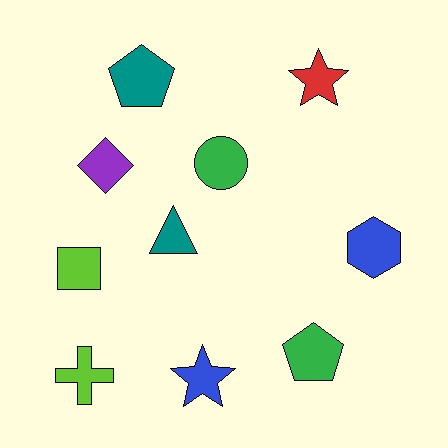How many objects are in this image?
There are 10 objects.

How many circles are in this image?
There is 1 circle.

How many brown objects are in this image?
There are no brown objects.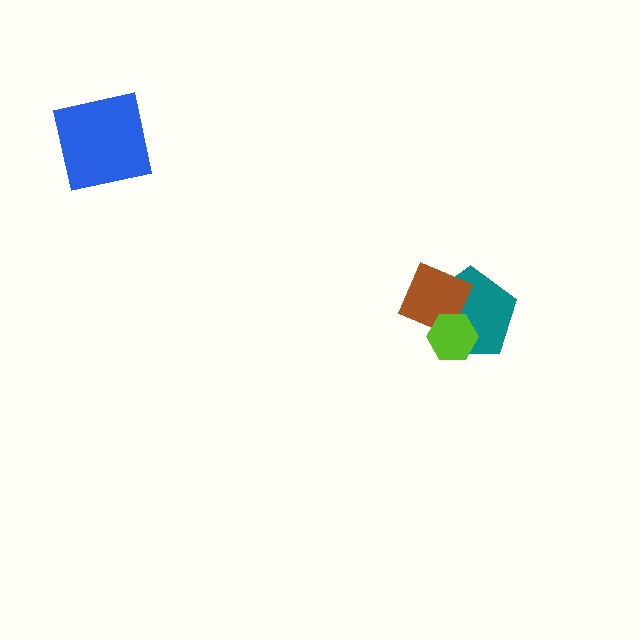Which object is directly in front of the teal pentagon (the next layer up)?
The brown diamond is directly in front of the teal pentagon.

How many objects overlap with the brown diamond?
2 objects overlap with the brown diamond.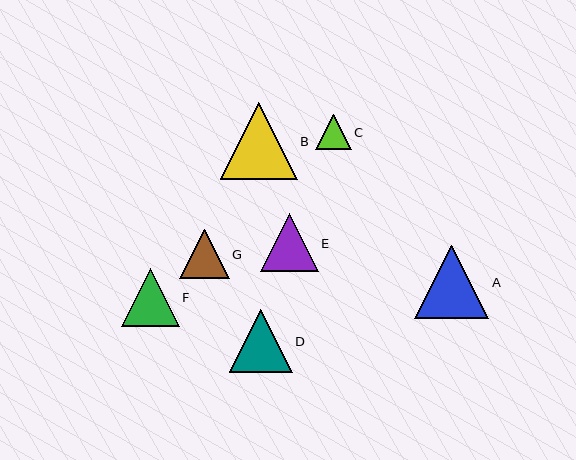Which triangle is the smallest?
Triangle C is the smallest with a size of approximately 35 pixels.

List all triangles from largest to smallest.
From largest to smallest: B, A, D, E, F, G, C.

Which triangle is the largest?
Triangle B is the largest with a size of approximately 77 pixels.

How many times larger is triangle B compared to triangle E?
Triangle B is approximately 1.3 times the size of triangle E.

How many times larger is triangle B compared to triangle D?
Triangle B is approximately 1.2 times the size of triangle D.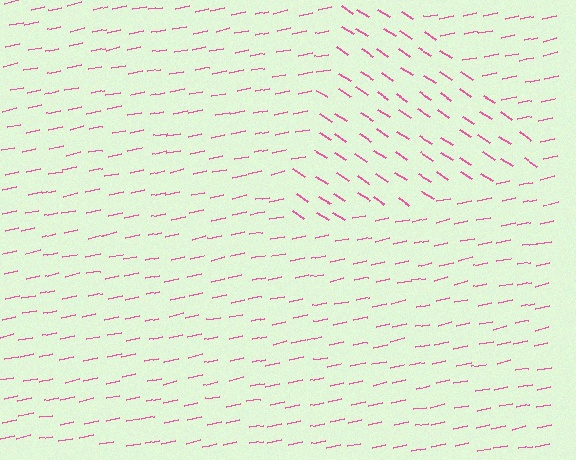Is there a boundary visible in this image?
Yes, there is a texture boundary formed by a change in line orientation.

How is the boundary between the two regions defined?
The boundary is defined purely by a change in line orientation (approximately 45 degrees difference). All lines are the same color and thickness.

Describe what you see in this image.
The image is filled with small pink line segments. A triangle region in the image has lines oriented differently from the surrounding lines, creating a visible texture boundary.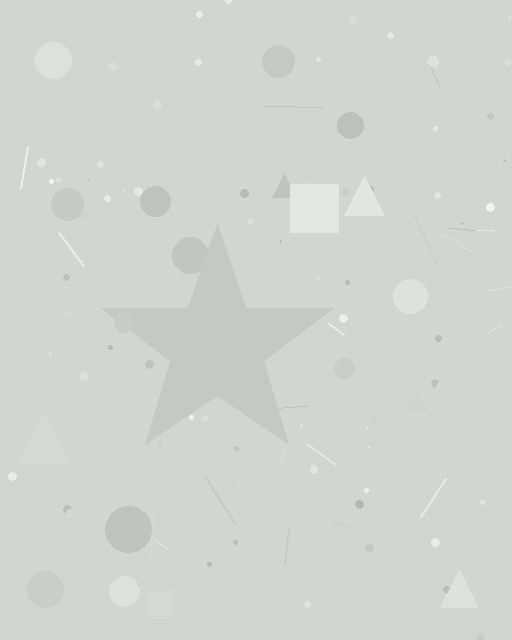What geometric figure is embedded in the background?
A star is embedded in the background.